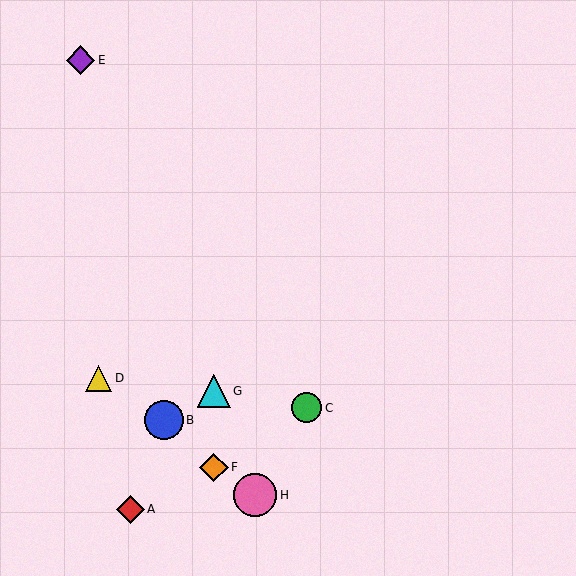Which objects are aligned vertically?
Objects F, G are aligned vertically.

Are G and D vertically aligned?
No, G is at x≈214 and D is at x≈99.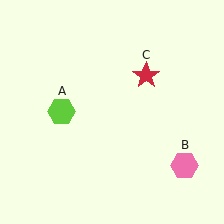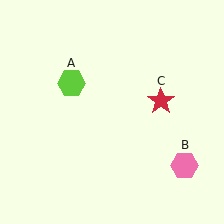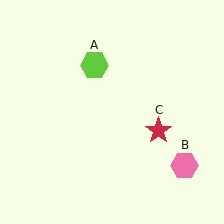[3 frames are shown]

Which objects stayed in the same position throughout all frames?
Pink hexagon (object B) remained stationary.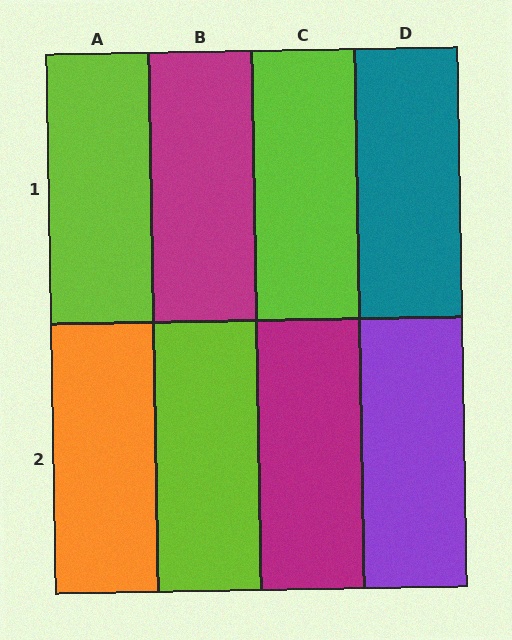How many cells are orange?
1 cell is orange.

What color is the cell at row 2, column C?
Magenta.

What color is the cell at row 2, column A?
Orange.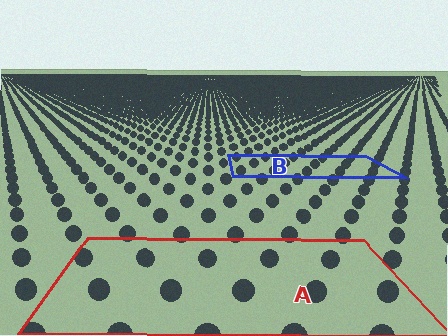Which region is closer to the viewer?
Region A is closer. The texture elements there are larger and more spread out.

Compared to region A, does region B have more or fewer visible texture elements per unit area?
Region B has more texture elements per unit area — they are packed more densely because it is farther away.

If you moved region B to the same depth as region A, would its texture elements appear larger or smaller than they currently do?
They would appear larger. At a closer depth, the same texture elements are projected at a bigger on-screen size.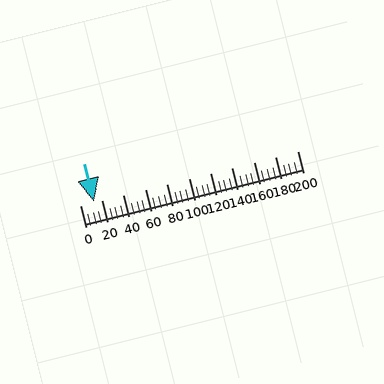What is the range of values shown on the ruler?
The ruler shows values from 0 to 200.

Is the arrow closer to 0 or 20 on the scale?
The arrow is closer to 20.